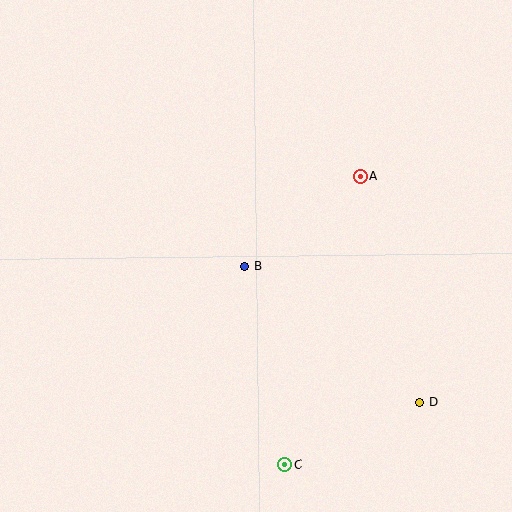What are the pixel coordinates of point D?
Point D is at (419, 402).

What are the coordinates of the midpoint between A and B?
The midpoint between A and B is at (302, 221).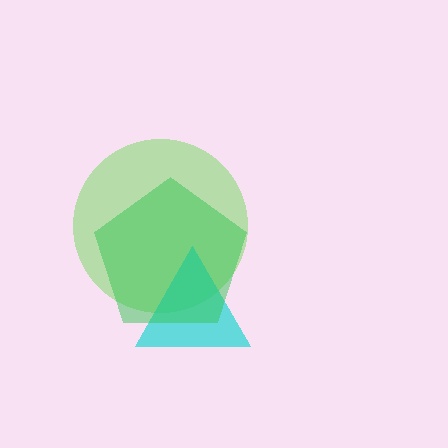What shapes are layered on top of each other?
The layered shapes are: a lime circle, a cyan triangle, a green pentagon.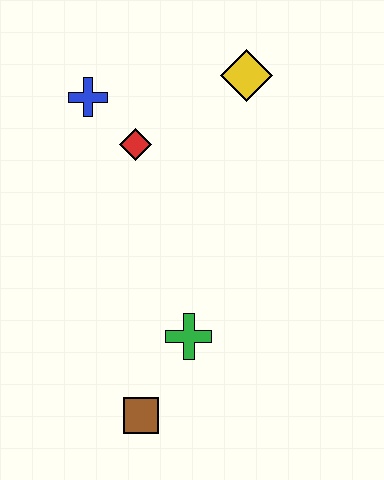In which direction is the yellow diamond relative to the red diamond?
The yellow diamond is to the right of the red diamond.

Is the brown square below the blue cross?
Yes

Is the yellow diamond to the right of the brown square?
Yes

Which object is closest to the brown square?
The green cross is closest to the brown square.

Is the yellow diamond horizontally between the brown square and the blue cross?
No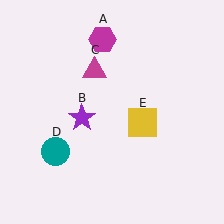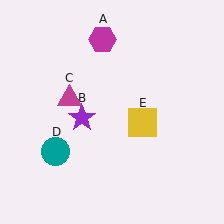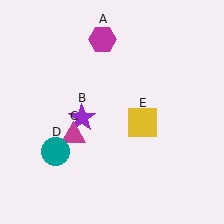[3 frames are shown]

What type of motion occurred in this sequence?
The magenta triangle (object C) rotated counterclockwise around the center of the scene.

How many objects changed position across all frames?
1 object changed position: magenta triangle (object C).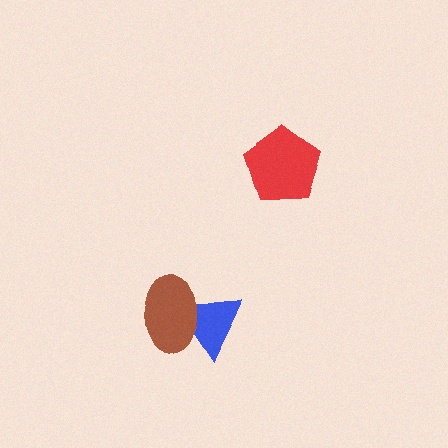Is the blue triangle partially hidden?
Yes, it is partially covered by another shape.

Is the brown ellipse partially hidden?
No, no other shape covers it.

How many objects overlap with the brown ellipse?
1 object overlaps with the brown ellipse.